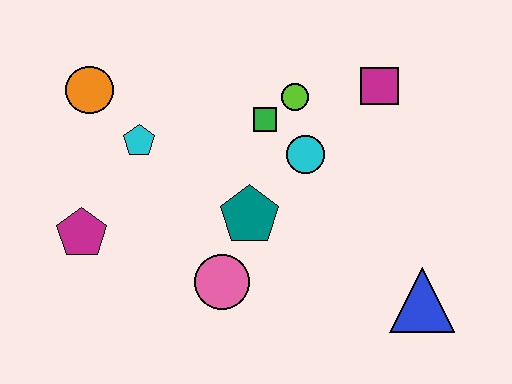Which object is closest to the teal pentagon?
The pink circle is closest to the teal pentagon.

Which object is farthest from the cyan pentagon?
The blue triangle is farthest from the cyan pentagon.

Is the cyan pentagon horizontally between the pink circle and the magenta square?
No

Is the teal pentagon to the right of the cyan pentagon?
Yes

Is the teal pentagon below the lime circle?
Yes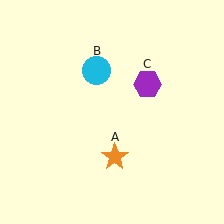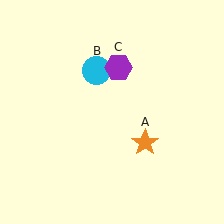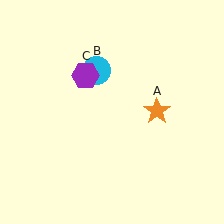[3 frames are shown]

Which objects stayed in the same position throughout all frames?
Cyan circle (object B) remained stationary.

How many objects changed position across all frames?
2 objects changed position: orange star (object A), purple hexagon (object C).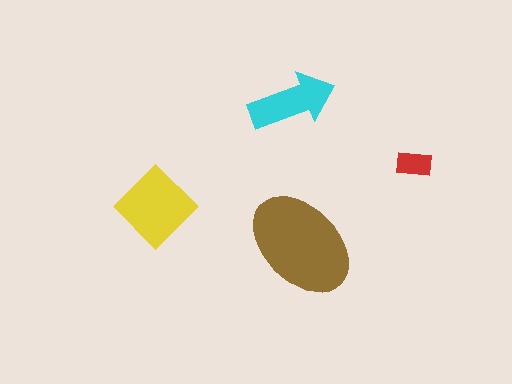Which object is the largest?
The brown ellipse.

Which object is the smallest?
The red rectangle.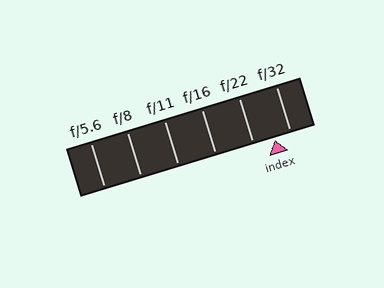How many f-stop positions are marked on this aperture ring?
There are 6 f-stop positions marked.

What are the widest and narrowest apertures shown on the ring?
The widest aperture shown is f/5.6 and the narrowest is f/32.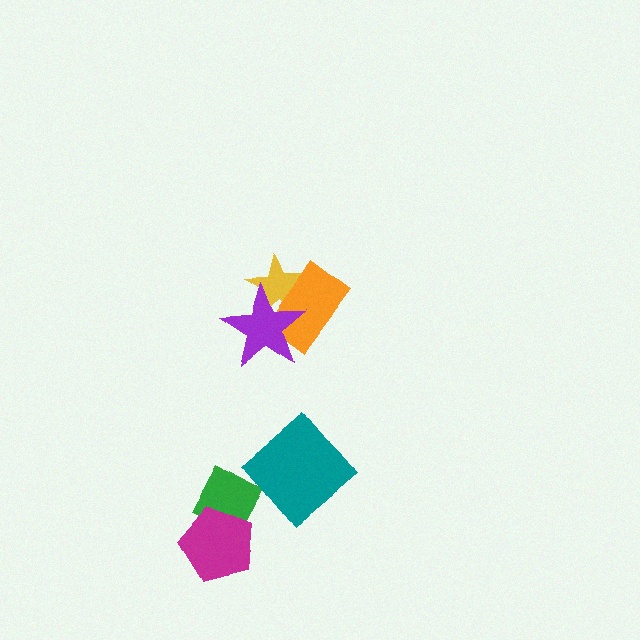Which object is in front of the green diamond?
The magenta pentagon is in front of the green diamond.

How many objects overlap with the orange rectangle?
2 objects overlap with the orange rectangle.